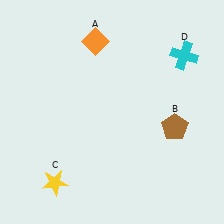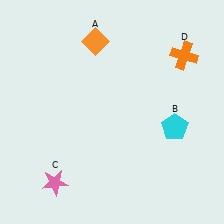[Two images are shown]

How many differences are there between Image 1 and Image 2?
There are 3 differences between the two images.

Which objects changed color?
B changed from brown to cyan. C changed from yellow to pink. D changed from cyan to orange.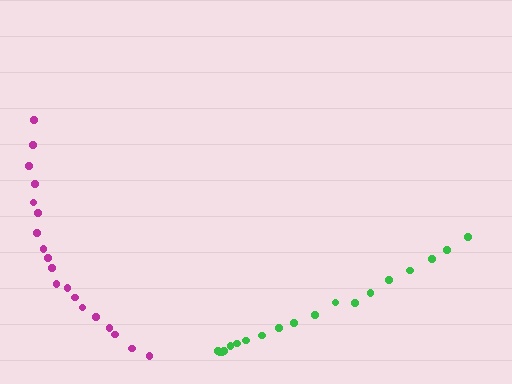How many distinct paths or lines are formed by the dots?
There are 2 distinct paths.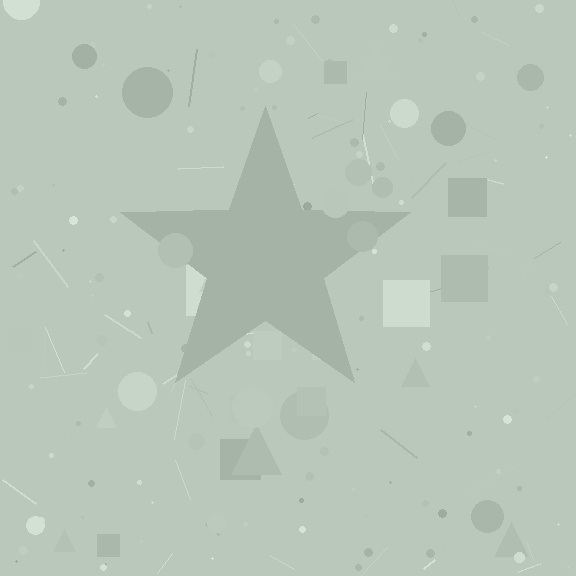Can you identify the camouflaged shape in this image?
The camouflaged shape is a star.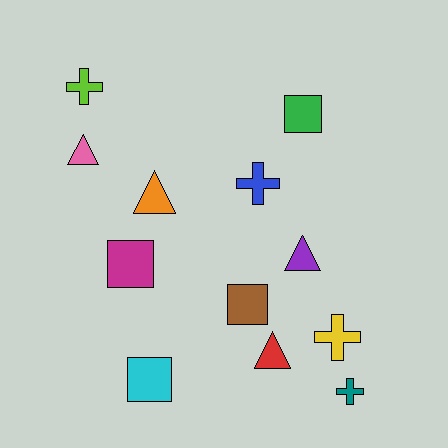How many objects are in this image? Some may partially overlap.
There are 12 objects.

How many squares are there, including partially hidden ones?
There are 4 squares.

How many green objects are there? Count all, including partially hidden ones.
There is 1 green object.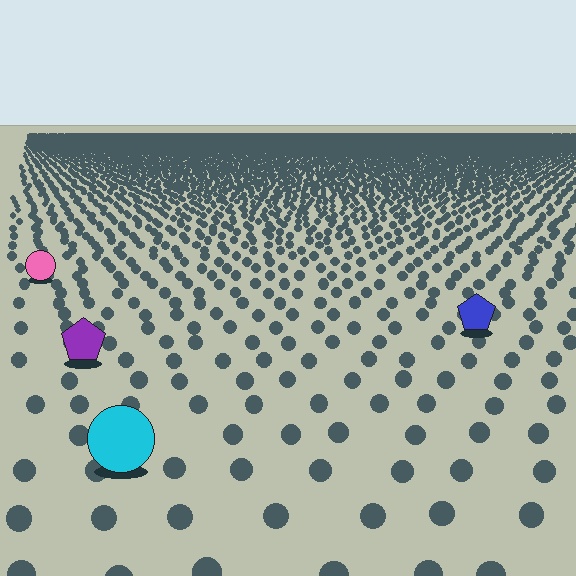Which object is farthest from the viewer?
The pink circle is farthest from the viewer. It appears smaller and the ground texture around it is denser.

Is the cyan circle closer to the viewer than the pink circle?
Yes. The cyan circle is closer — you can tell from the texture gradient: the ground texture is coarser near it.